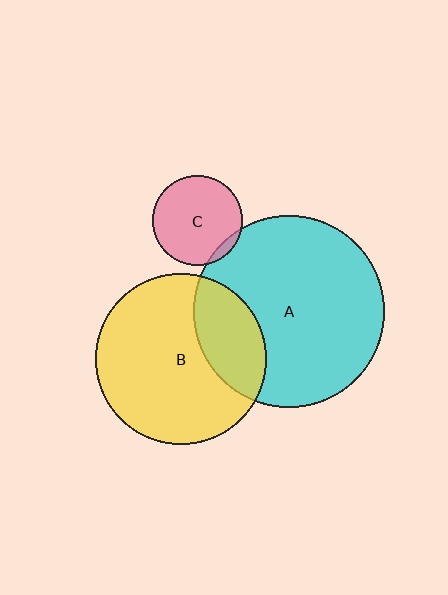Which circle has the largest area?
Circle A (cyan).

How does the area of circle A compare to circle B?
Approximately 1.3 times.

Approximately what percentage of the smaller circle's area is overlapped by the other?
Approximately 5%.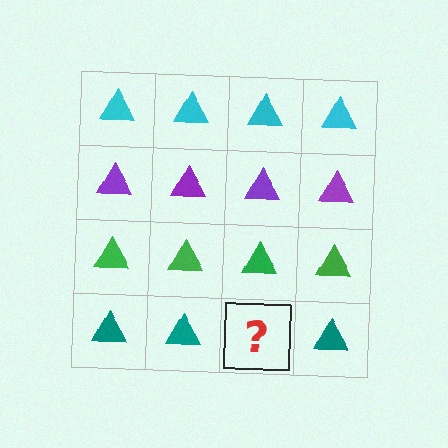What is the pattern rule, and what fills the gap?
The rule is that each row has a consistent color. The gap should be filled with a teal triangle.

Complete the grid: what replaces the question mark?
The question mark should be replaced with a teal triangle.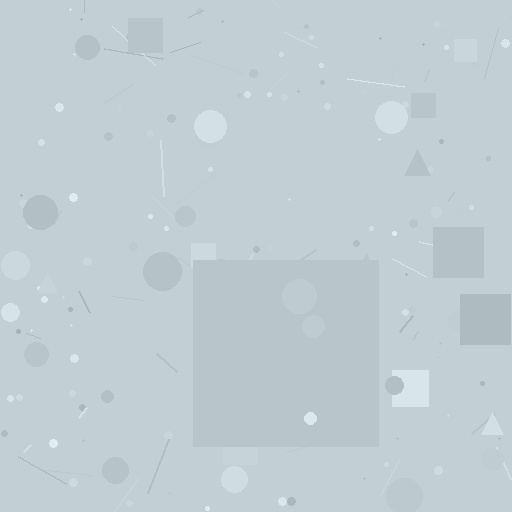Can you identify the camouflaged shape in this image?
The camouflaged shape is a square.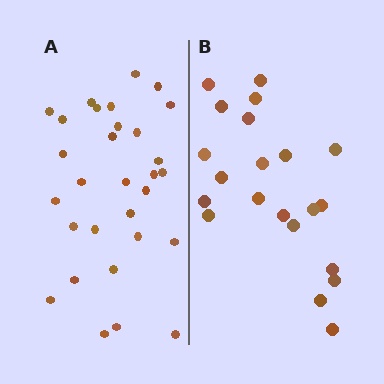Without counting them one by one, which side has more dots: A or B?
Region A (the left region) has more dots.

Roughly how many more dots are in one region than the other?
Region A has roughly 8 or so more dots than region B.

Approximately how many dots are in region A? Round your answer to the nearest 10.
About 30 dots.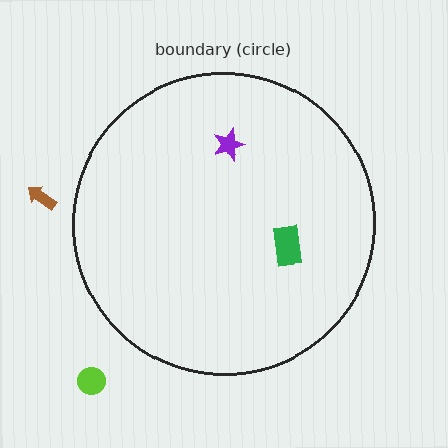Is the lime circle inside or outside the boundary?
Outside.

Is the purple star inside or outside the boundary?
Inside.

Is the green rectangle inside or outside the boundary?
Inside.